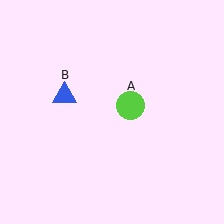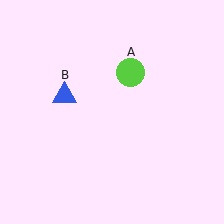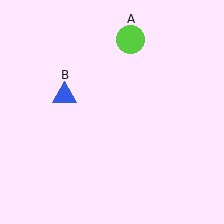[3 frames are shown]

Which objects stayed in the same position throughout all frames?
Blue triangle (object B) remained stationary.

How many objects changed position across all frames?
1 object changed position: lime circle (object A).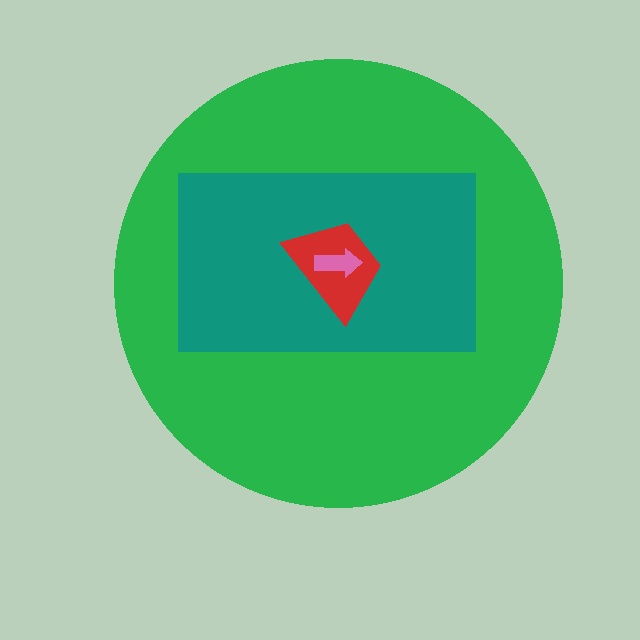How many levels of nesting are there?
4.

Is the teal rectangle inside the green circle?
Yes.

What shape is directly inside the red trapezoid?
The pink arrow.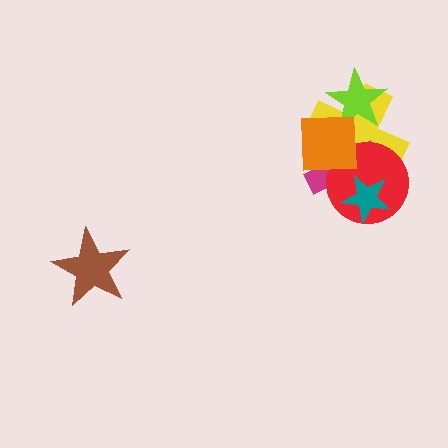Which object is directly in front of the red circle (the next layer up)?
The orange square is directly in front of the red circle.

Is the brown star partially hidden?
No, no other shape covers it.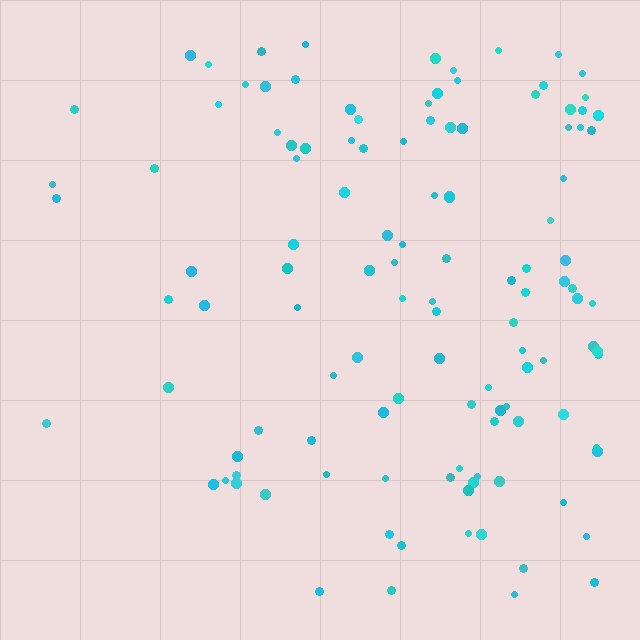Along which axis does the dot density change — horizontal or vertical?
Horizontal.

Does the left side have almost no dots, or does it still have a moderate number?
Still a moderate number, just noticeably fewer than the right.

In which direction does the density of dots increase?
From left to right, with the right side densest.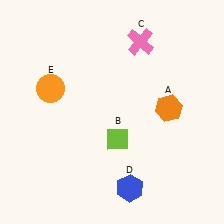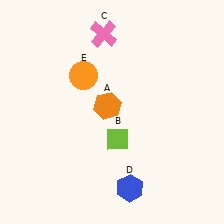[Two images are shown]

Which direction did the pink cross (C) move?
The pink cross (C) moved left.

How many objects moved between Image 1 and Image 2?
3 objects moved between the two images.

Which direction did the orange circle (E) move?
The orange circle (E) moved right.